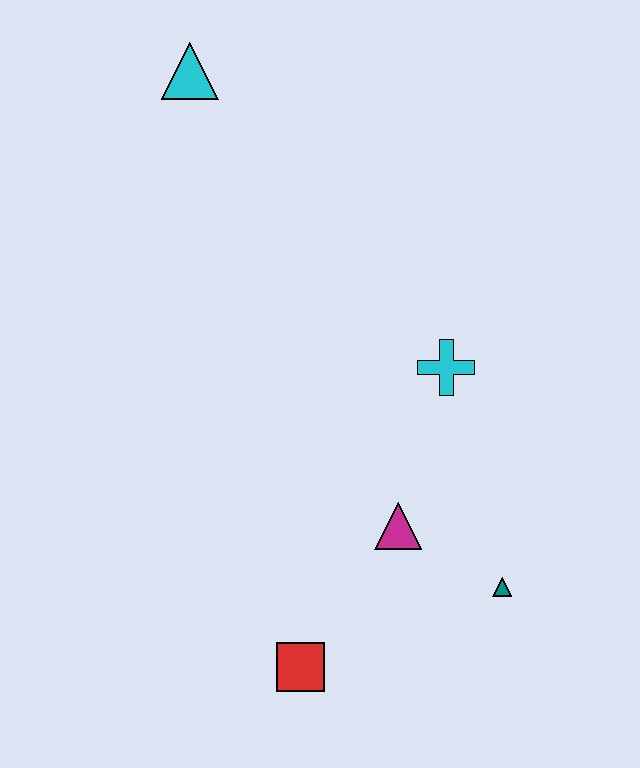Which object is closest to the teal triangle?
The magenta triangle is closest to the teal triangle.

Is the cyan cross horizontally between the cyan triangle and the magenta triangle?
No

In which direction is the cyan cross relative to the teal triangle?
The cyan cross is above the teal triangle.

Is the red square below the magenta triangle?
Yes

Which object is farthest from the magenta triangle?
The cyan triangle is farthest from the magenta triangle.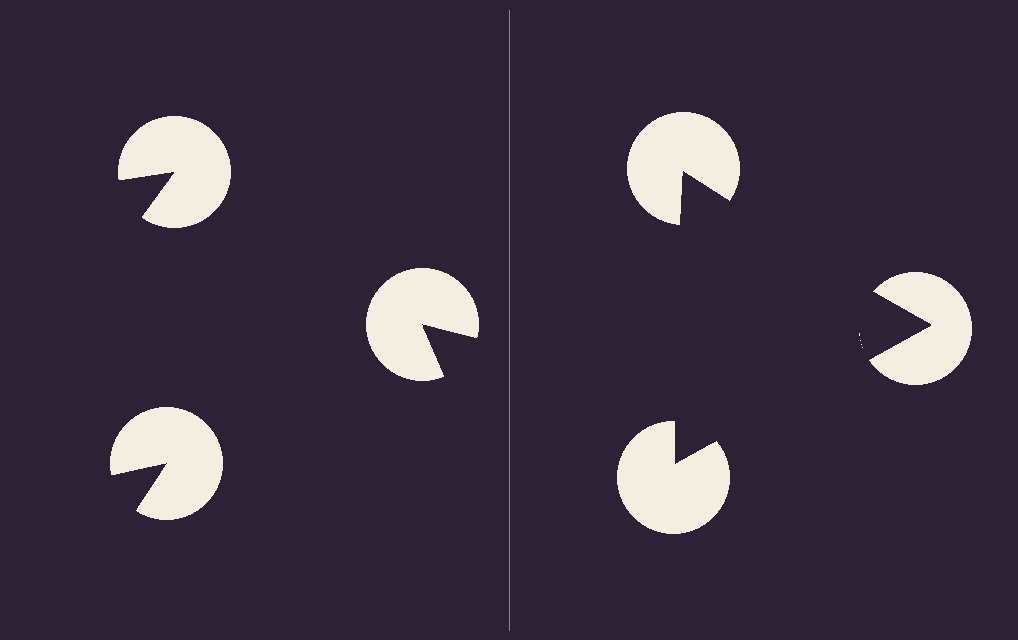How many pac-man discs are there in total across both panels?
6 — 3 on each side.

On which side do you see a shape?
An illusory triangle appears on the right side. On the left side the wedge cuts are rotated, so no coherent shape forms.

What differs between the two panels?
The pac-man discs are positioned identically on both sides; only the wedge orientations differ. On the right they align to a triangle; on the left they are misaligned.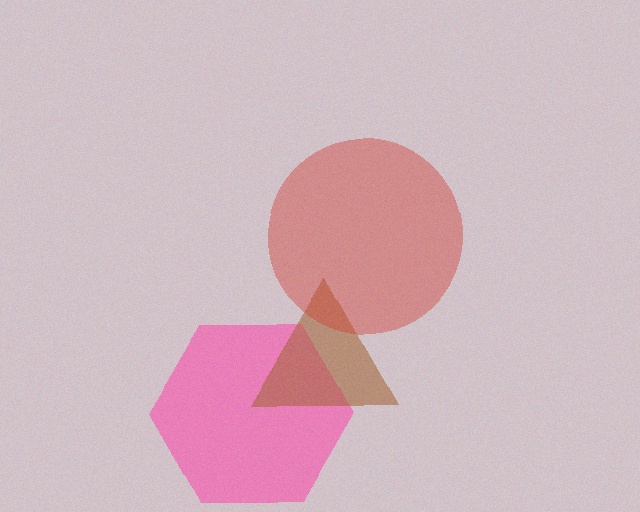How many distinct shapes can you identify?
There are 3 distinct shapes: a pink hexagon, a brown triangle, a red circle.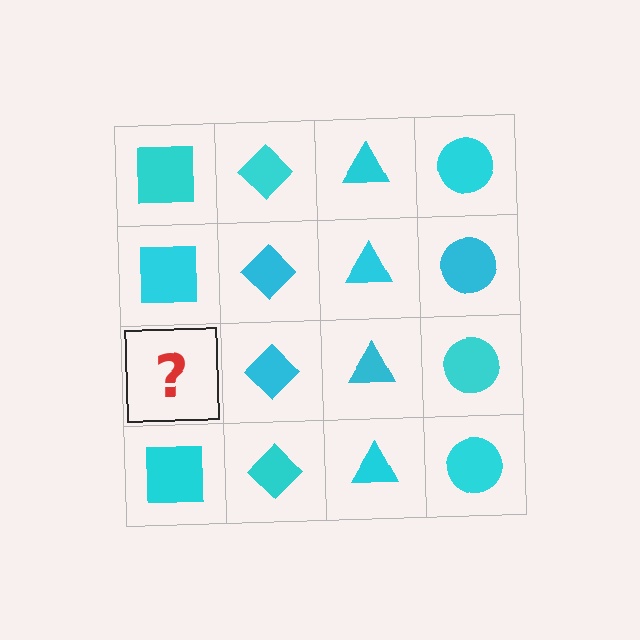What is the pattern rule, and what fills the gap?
The rule is that each column has a consistent shape. The gap should be filled with a cyan square.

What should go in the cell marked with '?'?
The missing cell should contain a cyan square.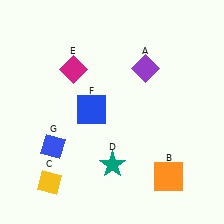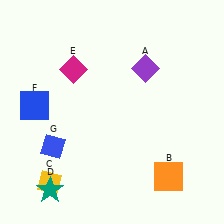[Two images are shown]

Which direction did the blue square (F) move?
The blue square (F) moved left.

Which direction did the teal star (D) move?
The teal star (D) moved left.